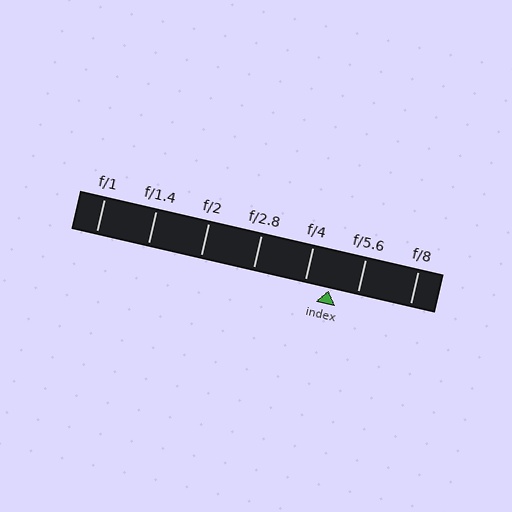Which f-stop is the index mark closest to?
The index mark is closest to f/4.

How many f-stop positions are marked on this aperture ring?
There are 7 f-stop positions marked.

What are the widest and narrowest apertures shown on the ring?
The widest aperture shown is f/1 and the narrowest is f/8.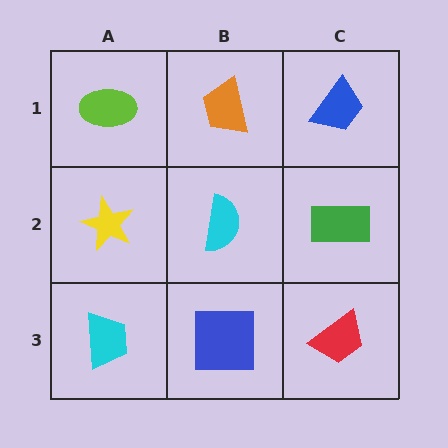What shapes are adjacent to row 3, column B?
A cyan semicircle (row 2, column B), a cyan trapezoid (row 3, column A), a red trapezoid (row 3, column C).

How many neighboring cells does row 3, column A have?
2.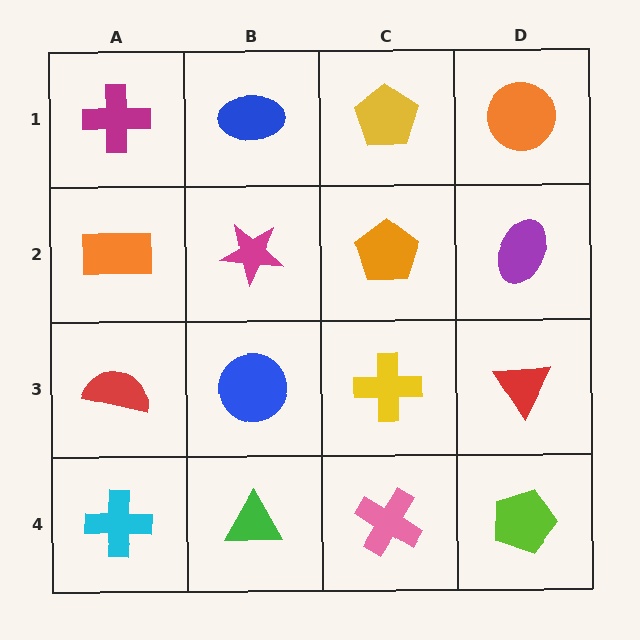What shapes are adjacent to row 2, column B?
A blue ellipse (row 1, column B), a blue circle (row 3, column B), an orange rectangle (row 2, column A), an orange pentagon (row 2, column C).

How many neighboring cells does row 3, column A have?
3.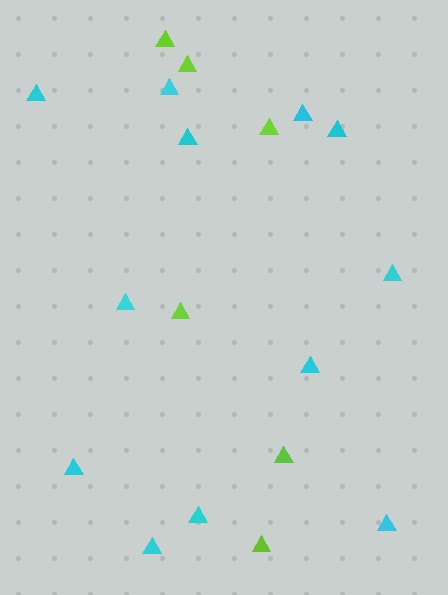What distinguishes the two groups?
There are 2 groups: one group of cyan triangles (12) and one group of lime triangles (6).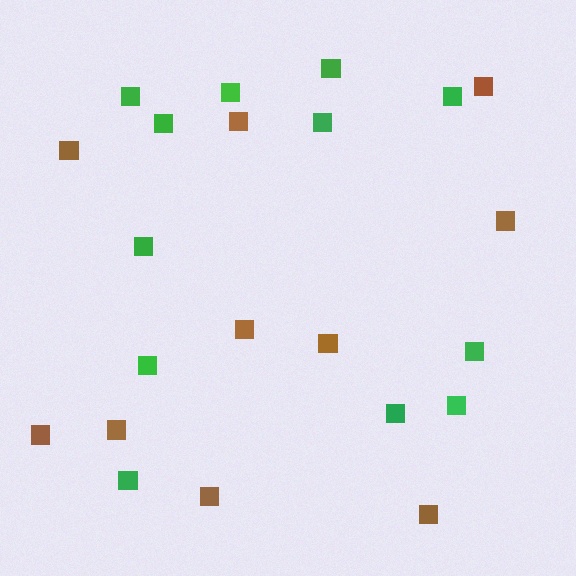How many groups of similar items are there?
There are 2 groups: one group of brown squares (10) and one group of green squares (12).